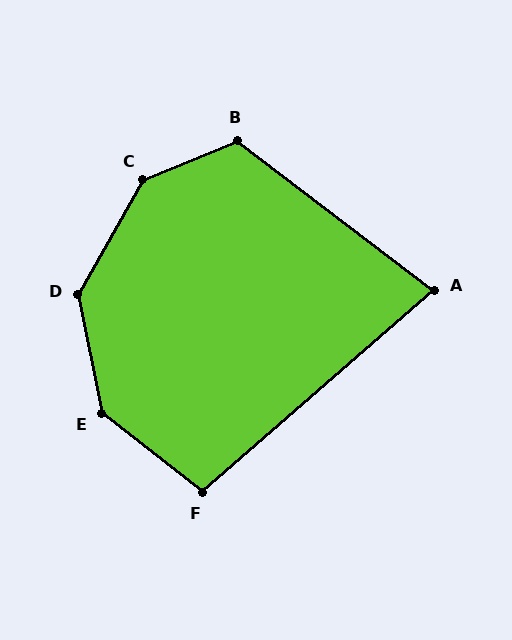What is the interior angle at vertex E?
Approximately 140 degrees (obtuse).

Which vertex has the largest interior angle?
C, at approximately 142 degrees.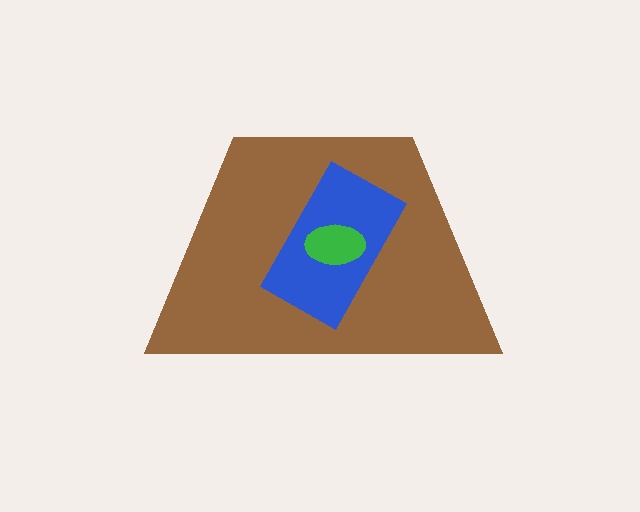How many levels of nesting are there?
3.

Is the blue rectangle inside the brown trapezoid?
Yes.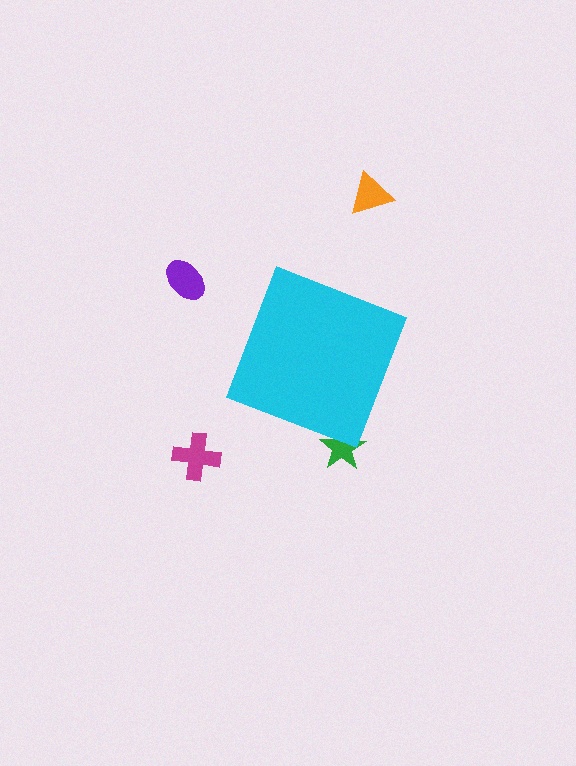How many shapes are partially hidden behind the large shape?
1 shape is partially hidden.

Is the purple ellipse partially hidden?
No, the purple ellipse is fully visible.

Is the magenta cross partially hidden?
No, the magenta cross is fully visible.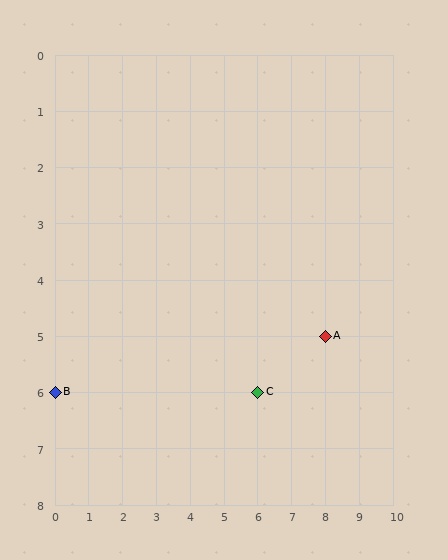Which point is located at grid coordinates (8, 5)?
Point A is at (8, 5).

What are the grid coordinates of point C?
Point C is at grid coordinates (6, 6).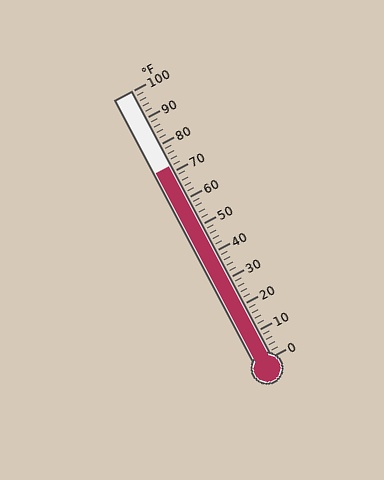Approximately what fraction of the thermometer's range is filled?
The thermometer is filled to approximately 70% of its range.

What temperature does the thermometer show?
The thermometer shows approximately 72°F.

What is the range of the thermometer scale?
The thermometer scale ranges from 0°F to 100°F.